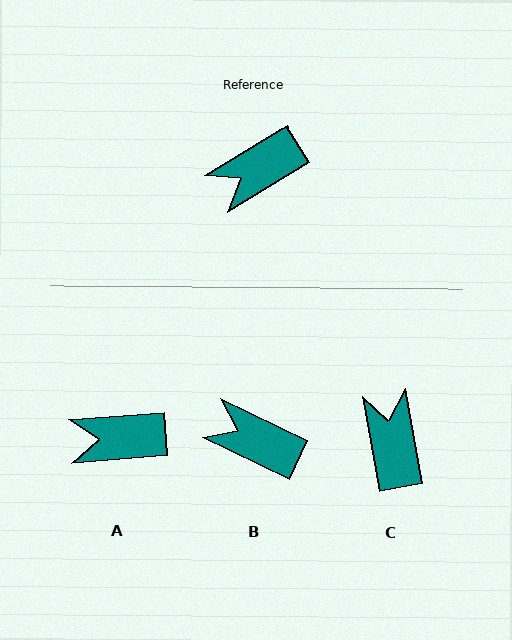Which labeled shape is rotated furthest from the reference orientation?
C, about 111 degrees away.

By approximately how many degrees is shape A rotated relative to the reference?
Approximately 27 degrees clockwise.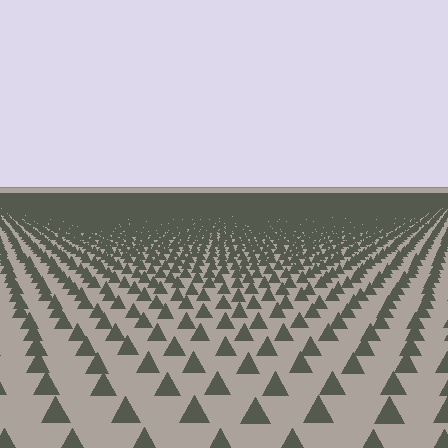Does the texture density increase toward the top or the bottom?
Density increases toward the top.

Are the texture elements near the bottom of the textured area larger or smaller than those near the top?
Larger. Near the bottom, elements are closer to the viewer and appear at a bigger on-screen size.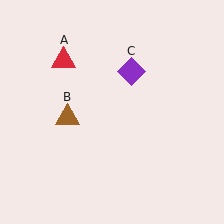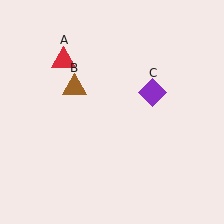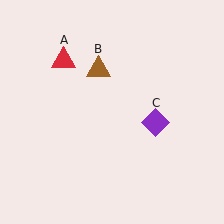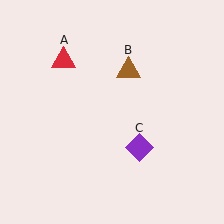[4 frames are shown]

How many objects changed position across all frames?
2 objects changed position: brown triangle (object B), purple diamond (object C).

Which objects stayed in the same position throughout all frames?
Red triangle (object A) remained stationary.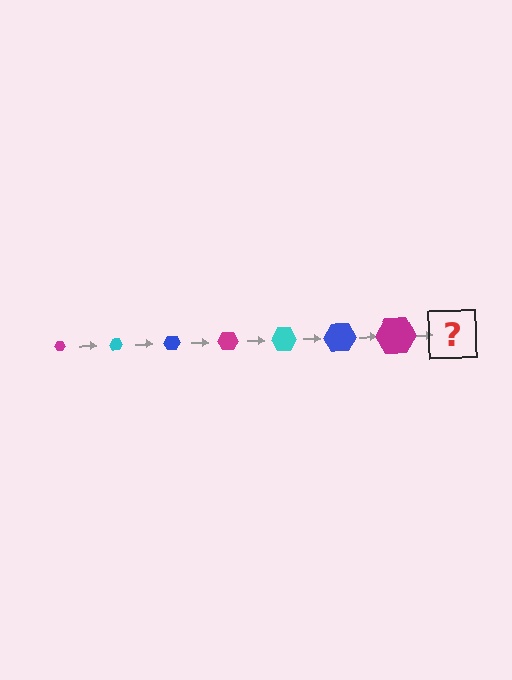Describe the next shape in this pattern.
It should be a cyan hexagon, larger than the previous one.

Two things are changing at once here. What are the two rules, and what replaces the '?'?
The two rules are that the hexagon grows larger each step and the color cycles through magenta, cyan, and blue. The '?' should be a cyan hexagon, larger than the previous one.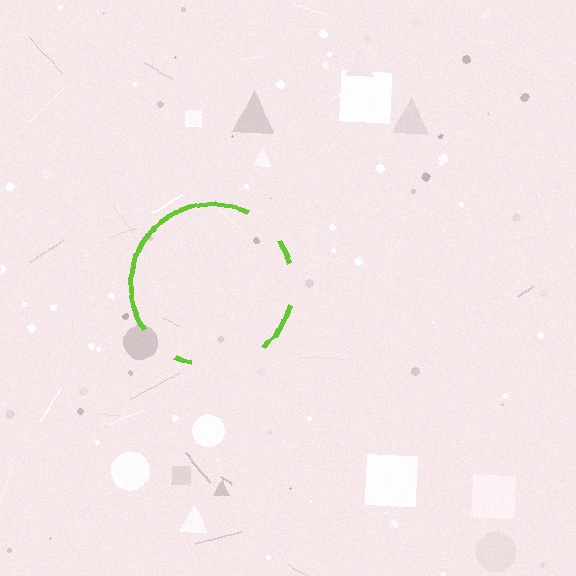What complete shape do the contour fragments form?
The contour fragments form a circle.